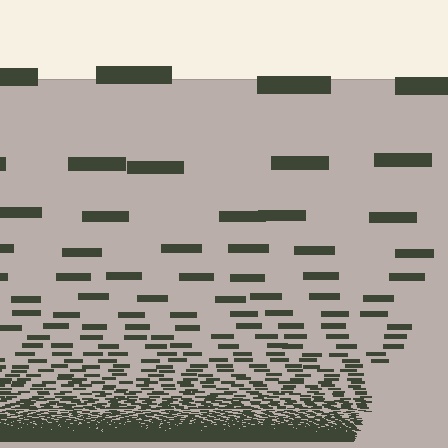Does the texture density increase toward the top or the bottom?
Density increases toward the bottom.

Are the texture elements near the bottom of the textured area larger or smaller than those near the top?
Smaller. The gradient is inverted — elements near the bottom are smaller and denser.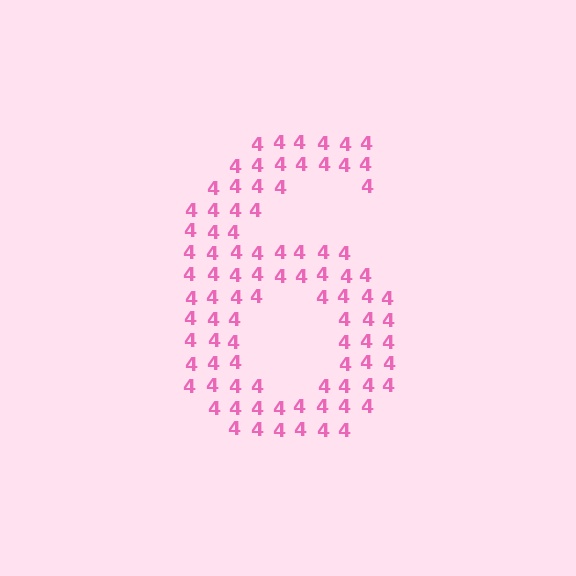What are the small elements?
The small elements are digit 4's.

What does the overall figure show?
The overall figure shows the digit 6.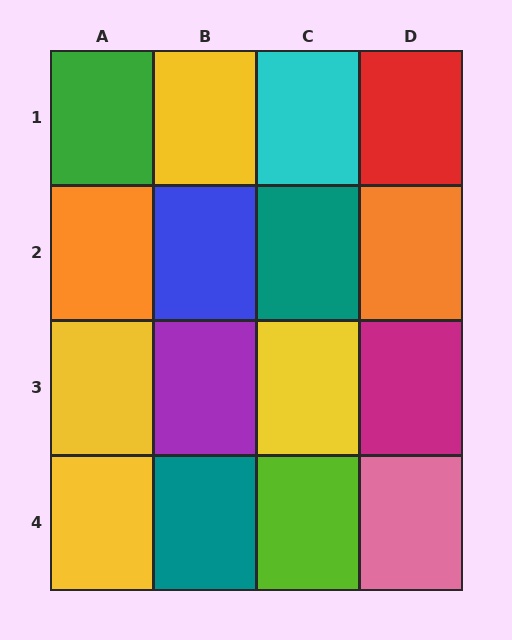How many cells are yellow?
4 cells are yellow.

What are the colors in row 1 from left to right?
Green, yellow, cyan, red.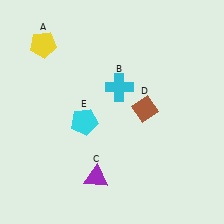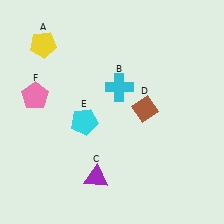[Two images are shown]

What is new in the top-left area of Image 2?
A pink pentagon (F) was added in the top-left area of Image 2.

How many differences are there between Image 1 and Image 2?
There is 1 difference between the two images.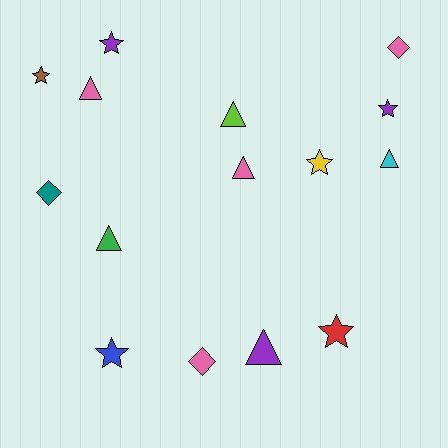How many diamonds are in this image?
There are 3 diamonds.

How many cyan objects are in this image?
There is 1 cyan object.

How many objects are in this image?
There are 15 objects.